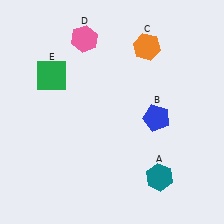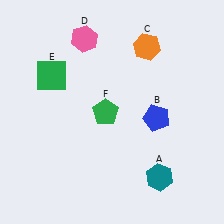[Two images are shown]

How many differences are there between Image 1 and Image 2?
There is 1 difference between the two images.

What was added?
A green pentagon (F) was added in Image 2.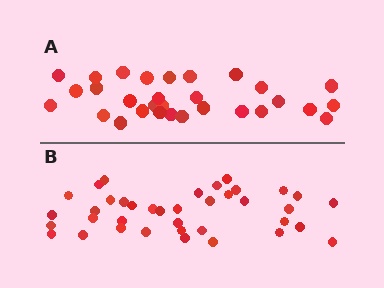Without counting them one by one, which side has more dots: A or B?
Region B (the bottom region) has more dots.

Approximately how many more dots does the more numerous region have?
Region B has roughly 8 or so more dots than region A.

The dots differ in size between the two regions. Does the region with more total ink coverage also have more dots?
No. Region A has more total ink coverage because its dots are larger, but region B actually contains more individual dots. Total area can be misleading — the number of items is what matters here.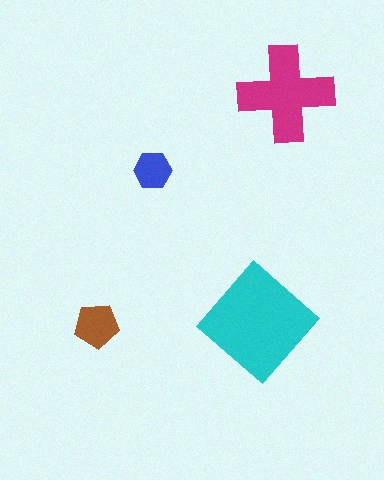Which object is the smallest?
The blue hexagon.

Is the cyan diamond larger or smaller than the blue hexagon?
Larger.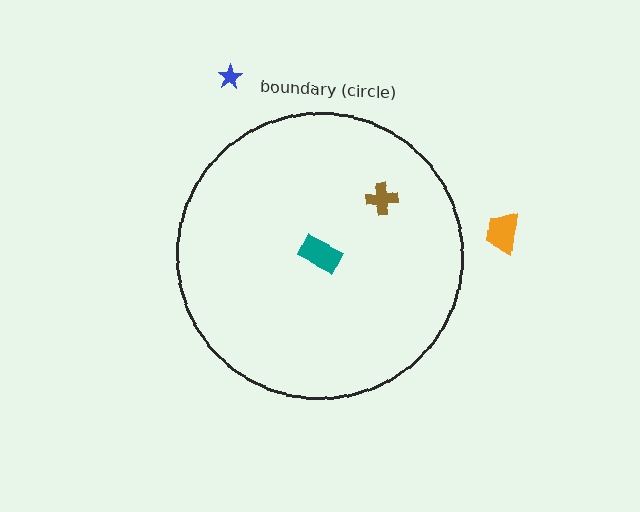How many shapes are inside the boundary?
2 inside, 2 outside.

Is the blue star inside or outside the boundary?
Outside.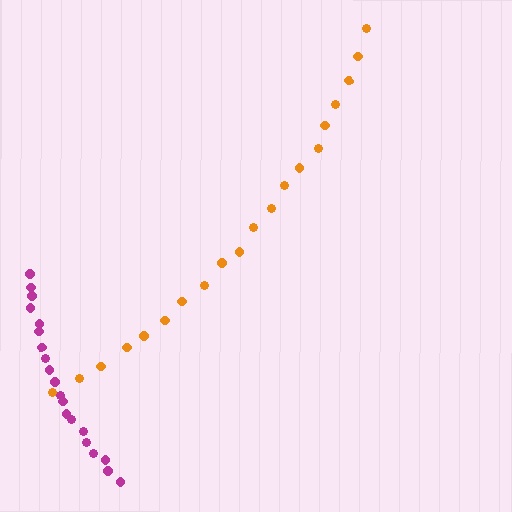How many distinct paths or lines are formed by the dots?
There are 2 distinct paths.